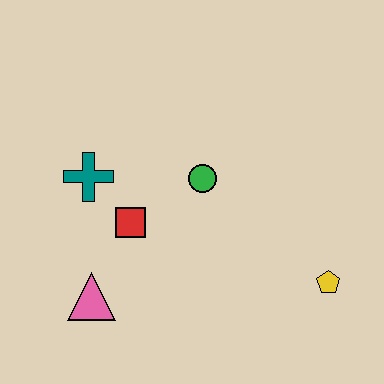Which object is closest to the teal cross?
The red square is closest to the teal cross.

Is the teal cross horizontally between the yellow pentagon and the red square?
No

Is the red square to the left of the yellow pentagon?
Yes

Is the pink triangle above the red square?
No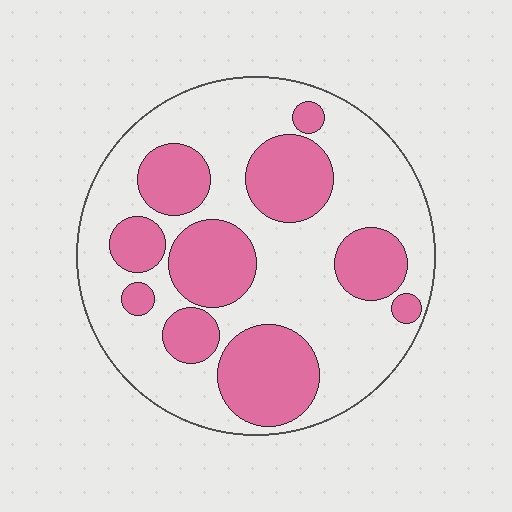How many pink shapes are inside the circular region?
10.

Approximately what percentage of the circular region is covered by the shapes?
Approximately 35%.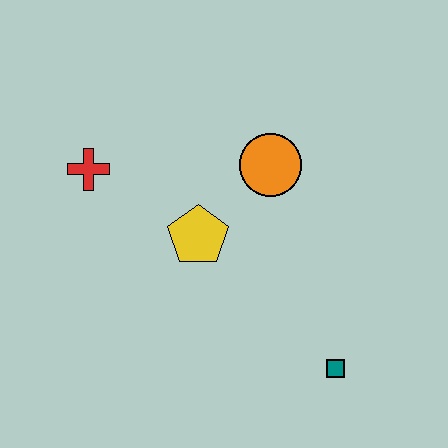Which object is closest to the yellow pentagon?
The orange circle is closest to the yellow pentagon.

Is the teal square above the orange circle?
No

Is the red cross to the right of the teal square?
No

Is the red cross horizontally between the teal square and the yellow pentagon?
No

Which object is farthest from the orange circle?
The teal square is farthest from the orange circle.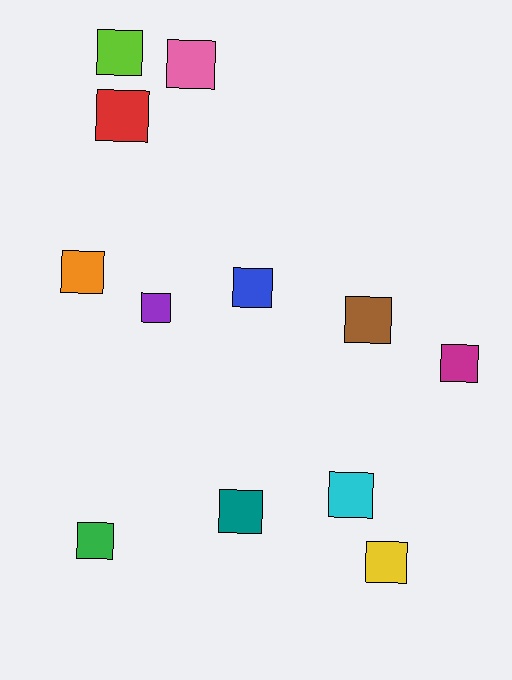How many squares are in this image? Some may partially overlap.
There are 12 squares.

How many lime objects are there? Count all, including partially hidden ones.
There is 1 lime object.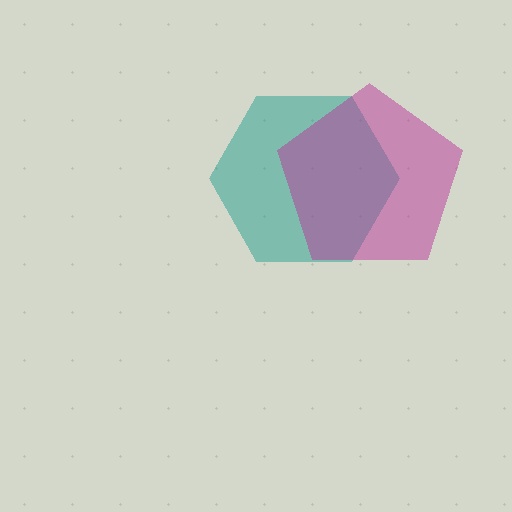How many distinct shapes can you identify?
There are 2 distinct shapes: a teal hexagon, a magenta pentagon.